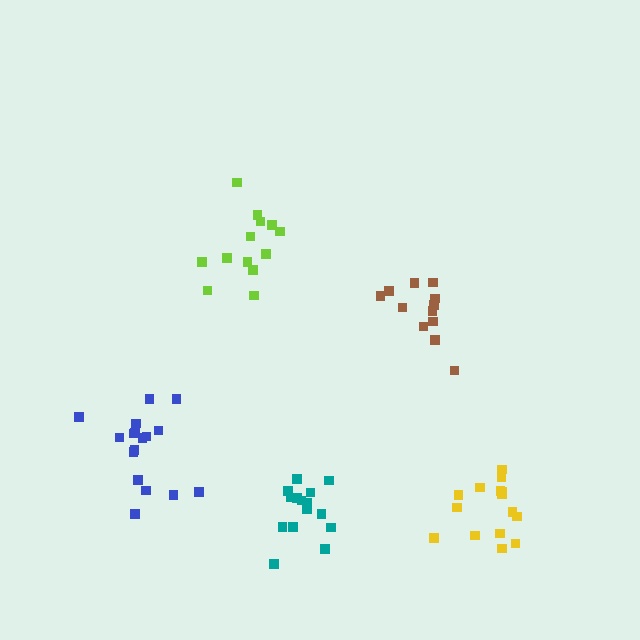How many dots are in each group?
Group 1: 17 dots, Group 2: 13 dots, Group 3: 15 dots, Group 4: 12 dots, Group 5: 15 dots (72 total).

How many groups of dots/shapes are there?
There are 5 groups.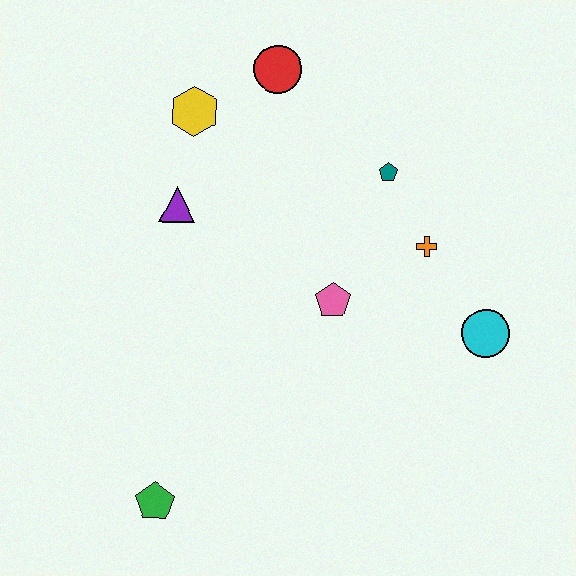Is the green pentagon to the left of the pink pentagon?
Yes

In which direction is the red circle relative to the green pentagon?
The red circle is above the green pentagon.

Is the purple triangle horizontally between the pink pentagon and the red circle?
No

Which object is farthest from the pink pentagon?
The green pentagon is farthest from the pink pentagon.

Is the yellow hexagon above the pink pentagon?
Yes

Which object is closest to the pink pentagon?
The orange cross is closest to the pink pentagon.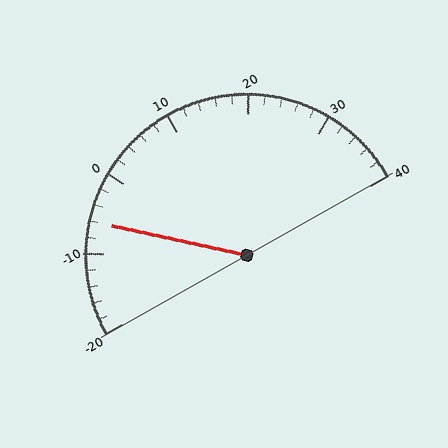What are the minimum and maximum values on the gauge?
The gauge ranges from -20 to 40.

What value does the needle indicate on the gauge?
The needle indicates approximately -6.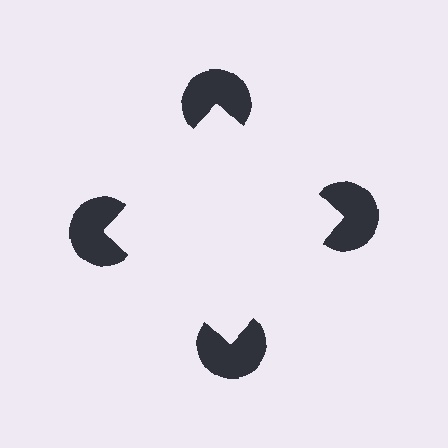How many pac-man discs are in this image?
There are 4 — one at each vertex of the illusory square.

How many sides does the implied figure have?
4 sides.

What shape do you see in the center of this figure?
An illusory square — its edges are inferred from the aligned wedge cuts in the pac-man discs, not physically drawn.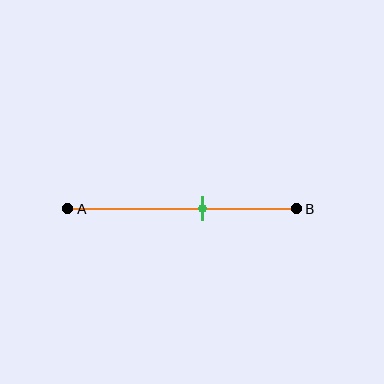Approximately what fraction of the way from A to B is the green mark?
The green mark is approximately 60% of the way from A to B.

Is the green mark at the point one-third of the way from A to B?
No, the mark is at about 60% from A, not at the 33% one-third point.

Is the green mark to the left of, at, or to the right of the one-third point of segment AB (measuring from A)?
The green mark is to the right of the one-third point of segment AB.